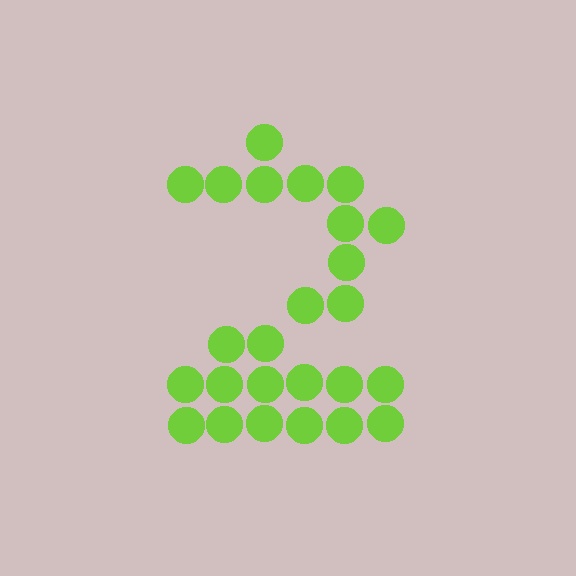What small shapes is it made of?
It is made of small circles.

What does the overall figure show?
The overall figure shows the digit 2.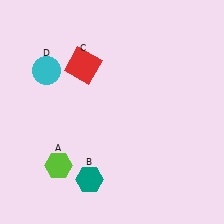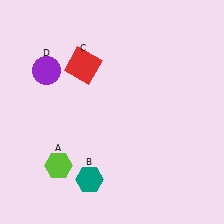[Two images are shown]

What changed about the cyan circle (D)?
In Image 1, D is cyan. In Image 2, it changed to purple.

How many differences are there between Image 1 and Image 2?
There is 1 difference between the two images.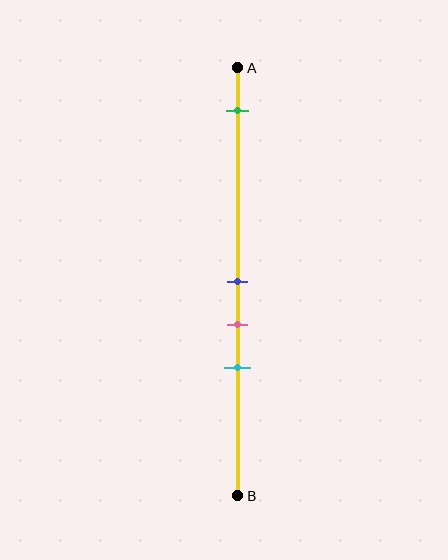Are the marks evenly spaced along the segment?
No, the marks are not evenly spaced.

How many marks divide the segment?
There are 4 marks dividing the segment.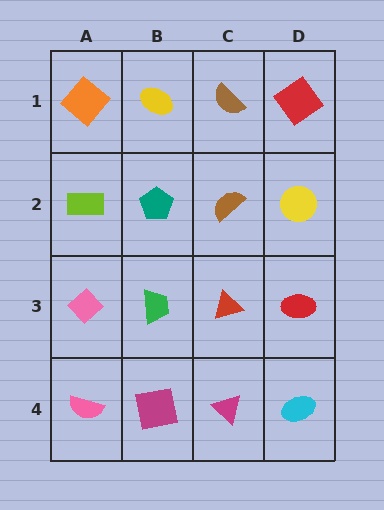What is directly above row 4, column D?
A red ellipse.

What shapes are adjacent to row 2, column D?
A red diamond (row 1, column D), a red ellipse (row 3, column D), a brown semicircle (row 2, column C).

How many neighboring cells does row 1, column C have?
3.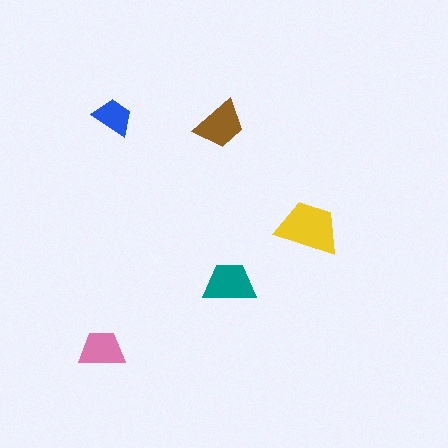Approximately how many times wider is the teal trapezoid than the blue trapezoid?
About 1.5 times wider.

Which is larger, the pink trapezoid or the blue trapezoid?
The pink one.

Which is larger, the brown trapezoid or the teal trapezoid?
The teal one.